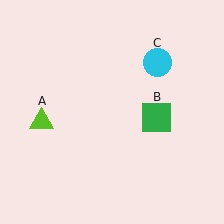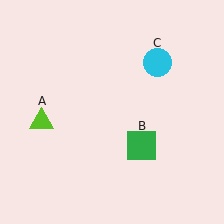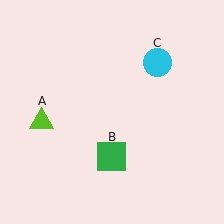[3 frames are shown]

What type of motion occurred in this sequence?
The green square (object B) rotated clockwise around the center of the scene.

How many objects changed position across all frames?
1 object changed position: green square (object B).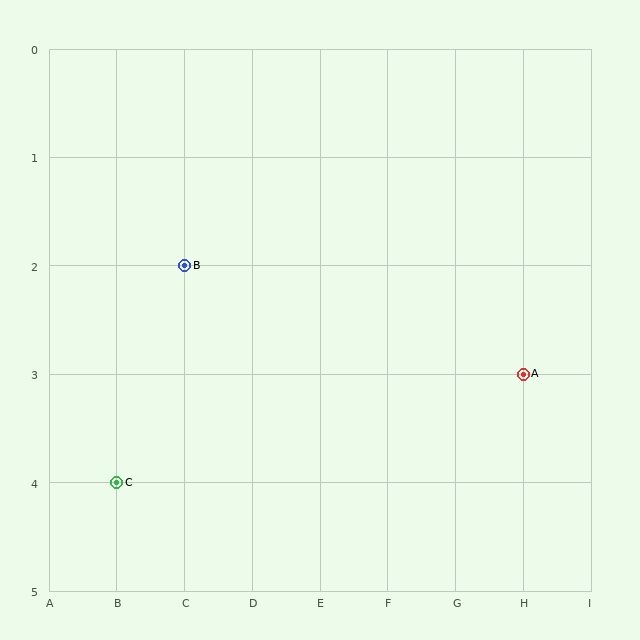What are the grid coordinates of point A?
Point A is at grid coordinates (H, 3).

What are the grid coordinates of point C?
Point C is at grid coordinates (B, 4).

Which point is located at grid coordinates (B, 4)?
Point C is at (B, 4).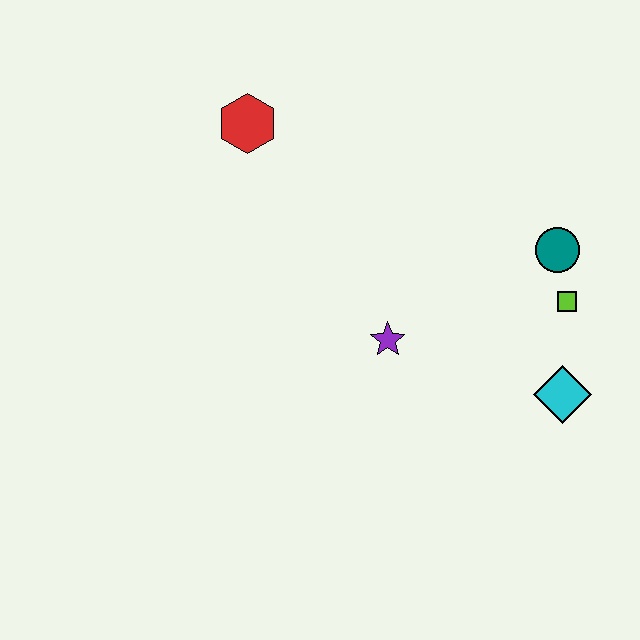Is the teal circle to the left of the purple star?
No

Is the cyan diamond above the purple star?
No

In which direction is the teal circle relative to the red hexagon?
The teal circle is to the right of the red hexagon.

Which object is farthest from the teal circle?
The red hexagon is farthest from the teal circle.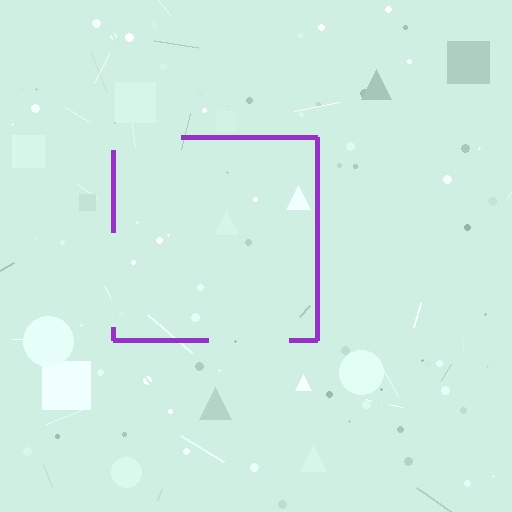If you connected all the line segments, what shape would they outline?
They would outline a square.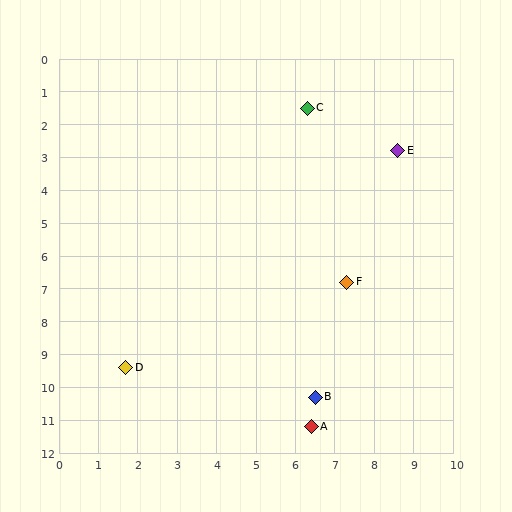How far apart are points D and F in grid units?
Points D and F are about 6.2 grid units apart.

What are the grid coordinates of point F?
Point F is at approximately (7.3, 6.8).